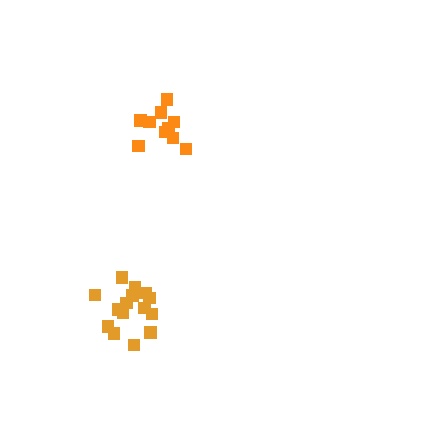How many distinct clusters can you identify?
There are 2 distinct clusters.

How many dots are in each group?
Group 1: 15 dots, Group 2: 10 dots (25 total).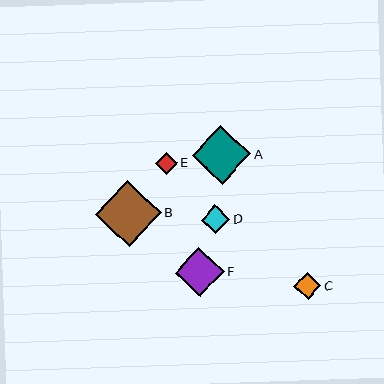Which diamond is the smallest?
Diamond E is the smallest with a size of approximately 21 pixels.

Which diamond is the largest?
Diamond B is the largest with a size of approximately 66 pixels.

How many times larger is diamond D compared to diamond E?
Diamond D is approximately 1.3 times the size of diamond E.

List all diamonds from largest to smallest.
From largest to smallest: B, A, F, D, C, E.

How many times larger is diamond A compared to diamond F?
Diamond A is approximately 1.2 times the size of diamond F.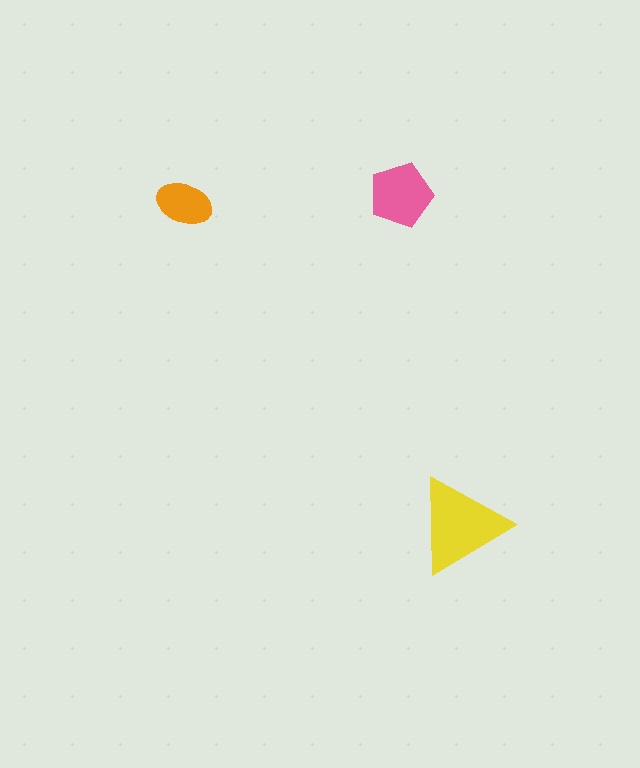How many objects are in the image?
There are 3 objects in the image.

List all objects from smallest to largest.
The orange ellipse, the pink pentagon, the yellow triangle.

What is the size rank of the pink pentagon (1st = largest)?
2nd.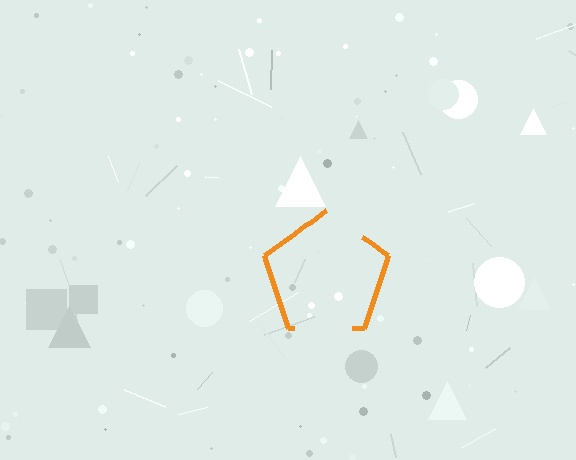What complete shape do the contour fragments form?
The contour fragments form a pentagon.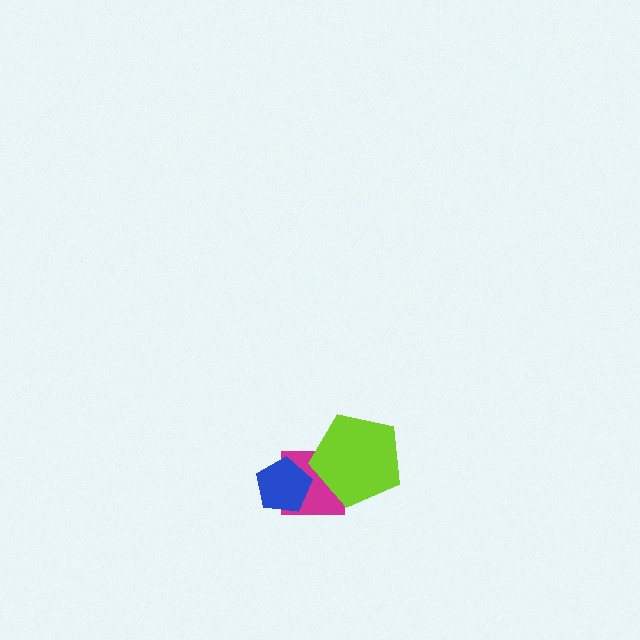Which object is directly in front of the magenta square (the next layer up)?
The blue pentagon is directly in front of the magenta square.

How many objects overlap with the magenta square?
2 objects overlap with the magenta square.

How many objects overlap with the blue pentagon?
1 object overlaps with the blue pentagon.